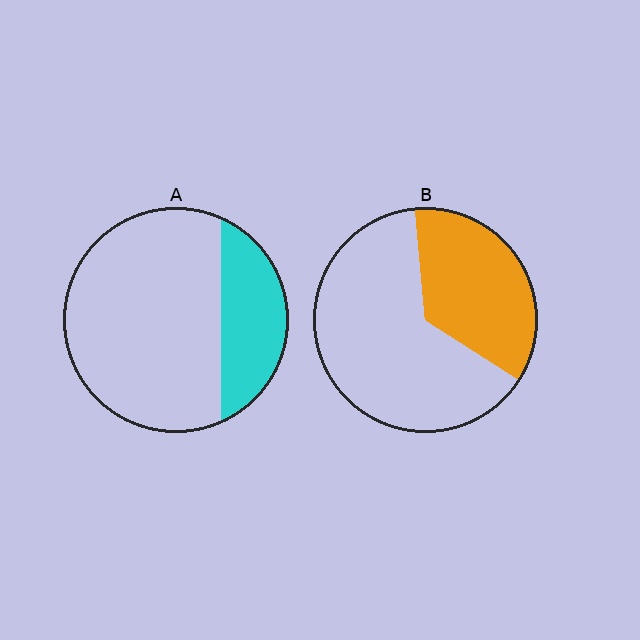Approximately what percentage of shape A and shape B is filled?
A is approximately 25% and B is approximately 35%.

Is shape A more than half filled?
No.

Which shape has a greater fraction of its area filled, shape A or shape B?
Shape B.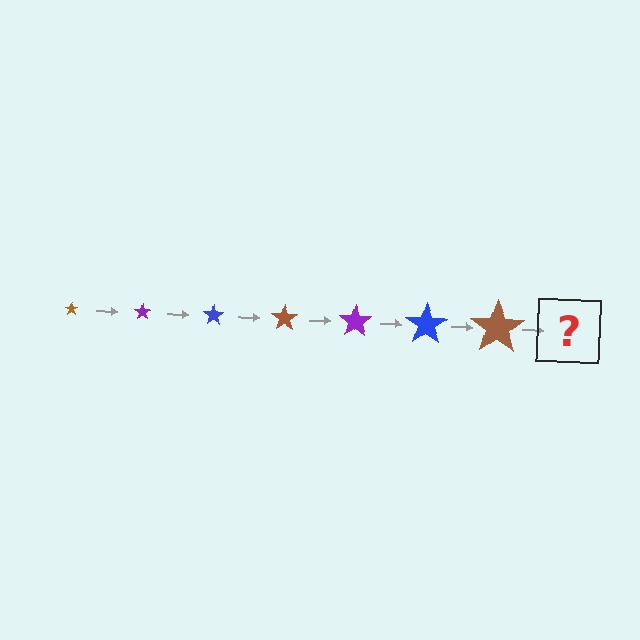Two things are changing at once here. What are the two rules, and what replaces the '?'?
The two rules are that the star grows larger each step and the color cycles through brown, purple, and blue. The '?' should be a purple star, larger than the previous one.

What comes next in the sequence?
The next element should be a purple star, larger than the previous one.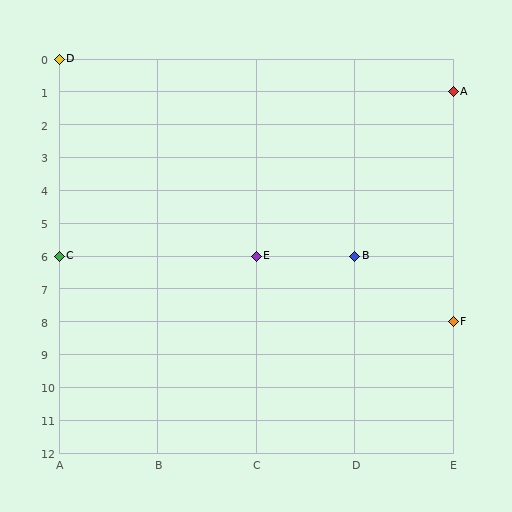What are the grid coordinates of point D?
Point D is at grid coordinates (A, 0).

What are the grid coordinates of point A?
Point A is at grid coordinates (E, 1).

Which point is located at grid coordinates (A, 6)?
Point C is at (A, 6).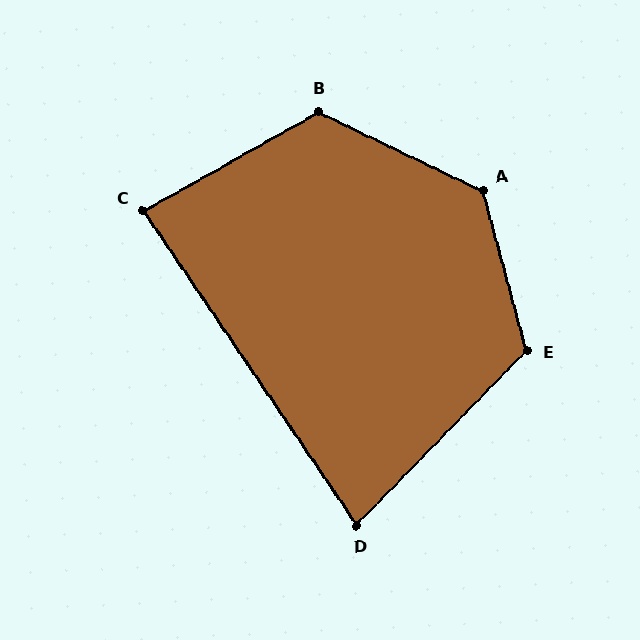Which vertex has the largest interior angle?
A, at approximately 131 degrees.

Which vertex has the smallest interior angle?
D, at approximately 78 degrees.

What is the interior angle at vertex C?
Approximately 85 degrees (approximately right).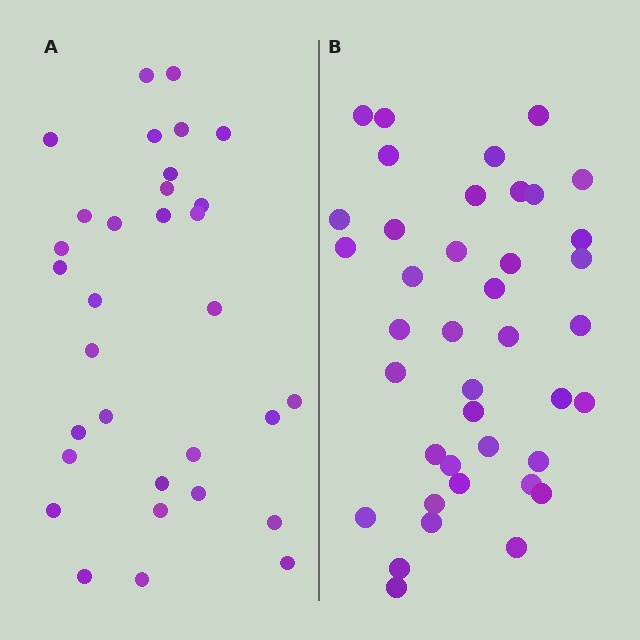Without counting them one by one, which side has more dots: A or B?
Region B (the right region) has more dots.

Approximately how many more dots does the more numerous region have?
Region B has roughly 8 or so more dots than region A.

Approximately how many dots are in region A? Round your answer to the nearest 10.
About 30 dots. (The exact count is 32, which rounds to 30.)